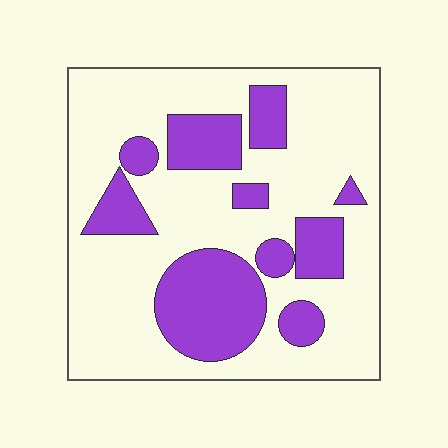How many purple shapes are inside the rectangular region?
10.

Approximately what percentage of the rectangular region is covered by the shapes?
Approximately 30%.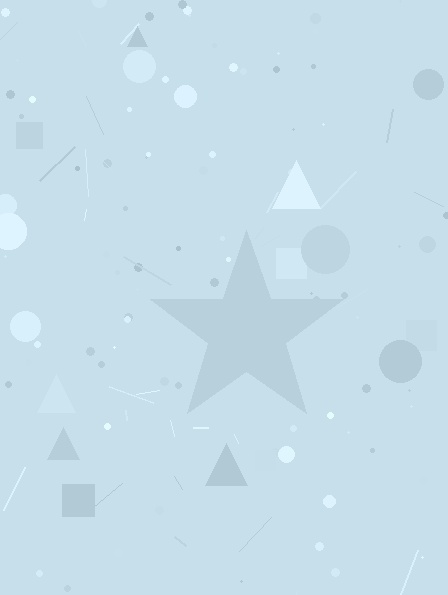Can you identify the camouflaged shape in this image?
The camouflaged shape is a star.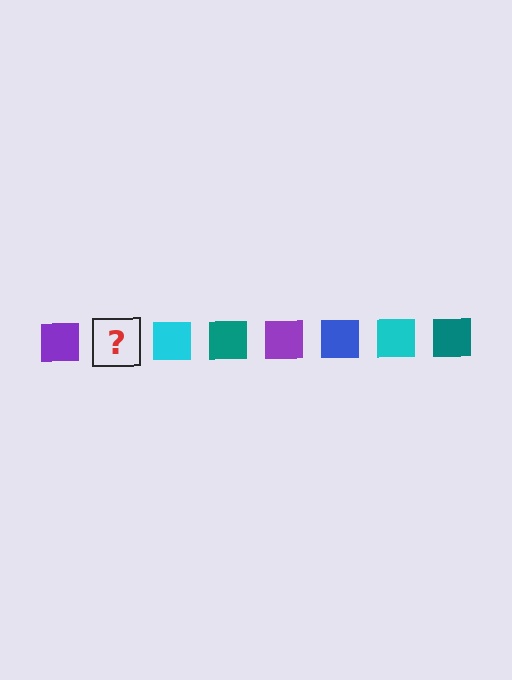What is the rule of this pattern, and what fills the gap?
The rule is that the pattern cycles through purple, blue, cyan, teal squares. The gap should be filled with a blue square.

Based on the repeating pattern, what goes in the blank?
The blank should be a blue square.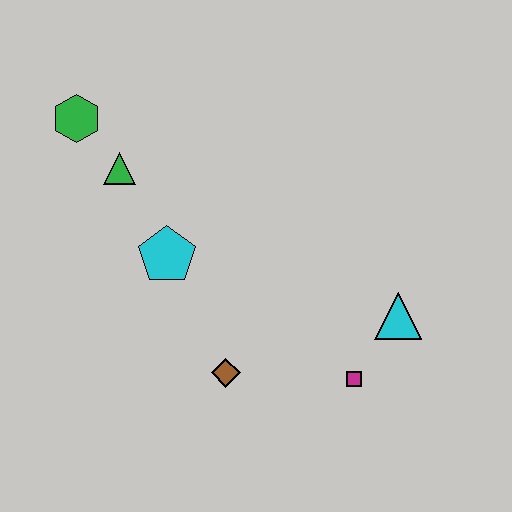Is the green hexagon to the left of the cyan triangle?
Yes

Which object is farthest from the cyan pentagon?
The cyan triangle is farthest from the cyan pentagon.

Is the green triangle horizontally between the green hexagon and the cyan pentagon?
Yes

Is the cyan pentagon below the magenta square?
No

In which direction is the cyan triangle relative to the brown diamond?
The cyan triangle is to the right of the brown diamond.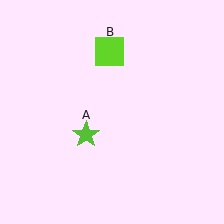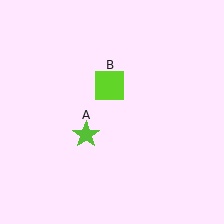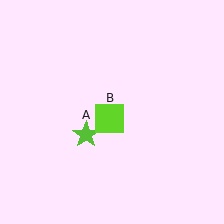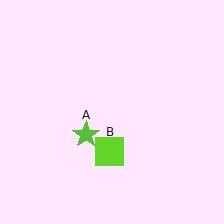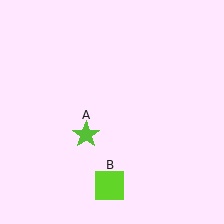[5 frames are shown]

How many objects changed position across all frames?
1 object changed position: lime square (object B).